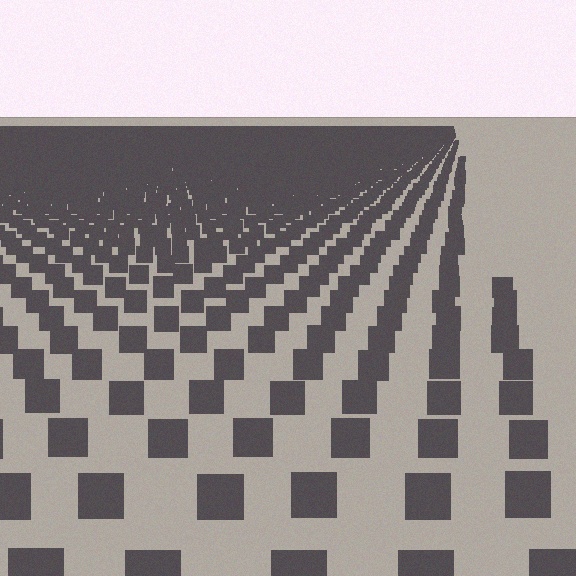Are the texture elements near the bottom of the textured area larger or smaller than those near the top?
Larger. Near the bottom, elements are closer to the viewer and appear at a bigger on-screen size.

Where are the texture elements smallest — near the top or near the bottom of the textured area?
Near the top.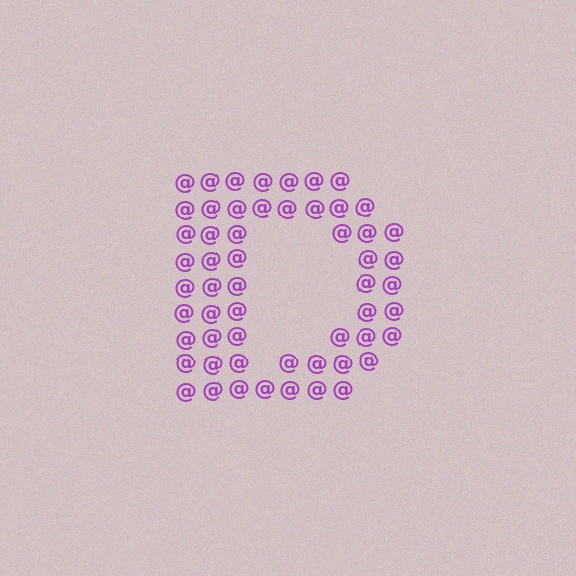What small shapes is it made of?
It is made of small at signs.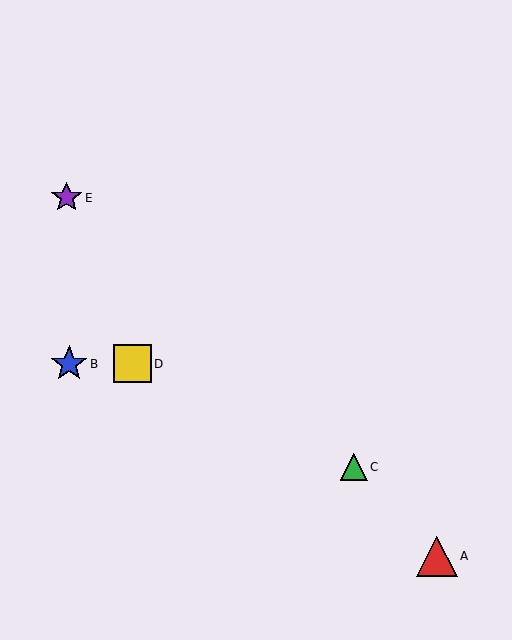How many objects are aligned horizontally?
2 objects (B, D) are aligned horizontally.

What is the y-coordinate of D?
Object D is at y≈364.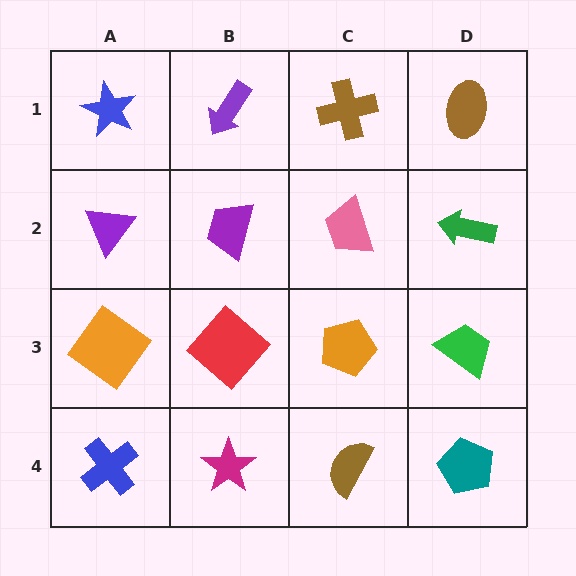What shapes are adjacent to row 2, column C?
A brown cross (row 1, column C), an orange pentagon (row 3, column C), a purple trapezoid (row 2, column B), a green arrow (row 2, column D).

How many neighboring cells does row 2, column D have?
3.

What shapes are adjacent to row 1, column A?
A purple triangle (row 2, column A), a purple arrow (row 1, column B).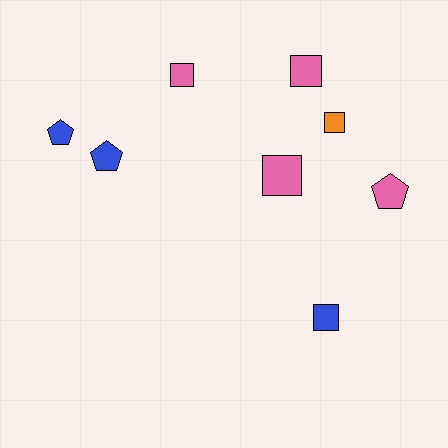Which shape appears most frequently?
Square, with 5 objects.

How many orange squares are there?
There is 1 orange square.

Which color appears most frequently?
Pink, with 4 objects.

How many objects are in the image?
There are 8 objects.